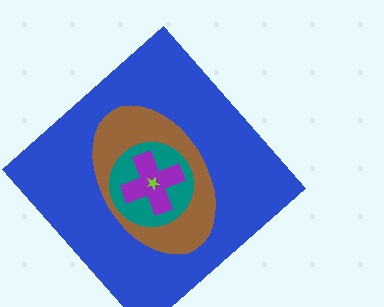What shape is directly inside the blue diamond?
The brown ellipse.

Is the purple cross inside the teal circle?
Yes.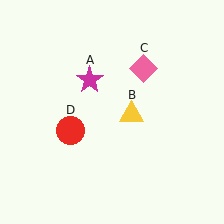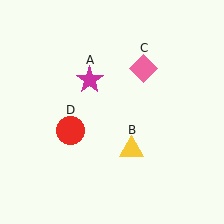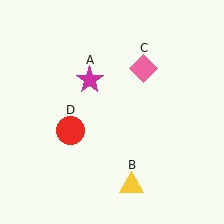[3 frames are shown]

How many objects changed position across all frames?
1 object changed position: yellow triangle (object B).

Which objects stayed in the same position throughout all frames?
Magenta star (object A) and pink diamond (object C) and red circle (object D) remained stationary.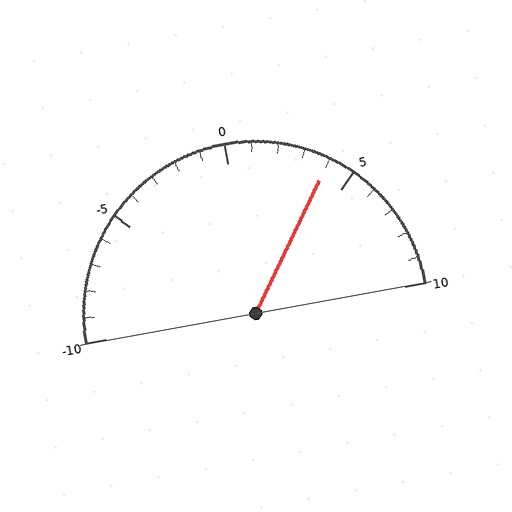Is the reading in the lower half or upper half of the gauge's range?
The reading is in the upper half of the range (-10 to 10).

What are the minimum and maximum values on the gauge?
The gauge ranges from -10 to 10.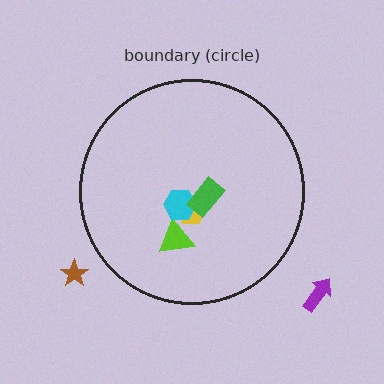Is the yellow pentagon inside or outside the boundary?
Inside.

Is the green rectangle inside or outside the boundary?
Inside.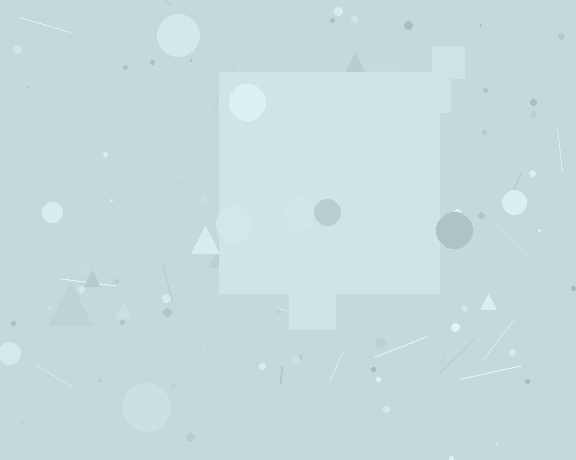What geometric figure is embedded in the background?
A square is embedded in the background.